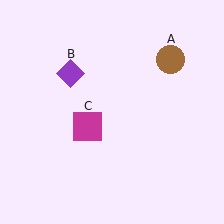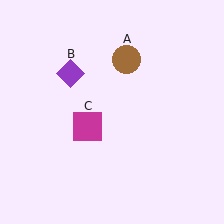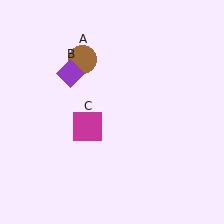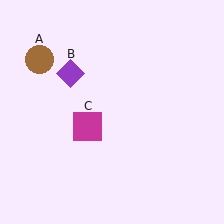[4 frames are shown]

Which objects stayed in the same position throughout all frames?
Purple diamond (object B) and magenta square (object C) remained stationary.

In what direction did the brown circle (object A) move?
The brown circle (object A) moved left.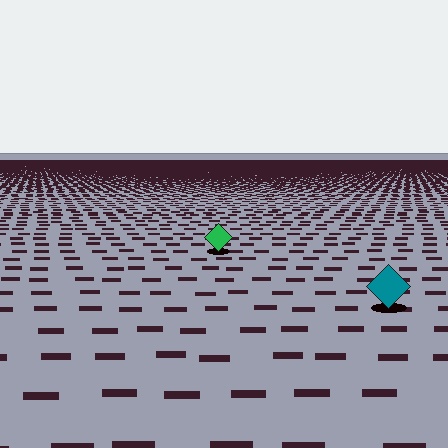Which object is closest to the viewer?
The teal diamond is closest. The texture marks near it are larger and more spread out.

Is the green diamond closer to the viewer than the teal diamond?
No. The teal diamond is closer — you can tell from the texture gradient: the ground texture is coarser near it.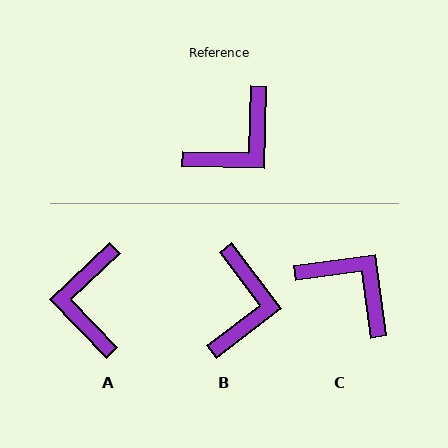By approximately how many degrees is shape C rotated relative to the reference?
Approximately 99 degrees counter-clockwise.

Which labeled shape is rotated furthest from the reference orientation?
A, about 135 degrees away.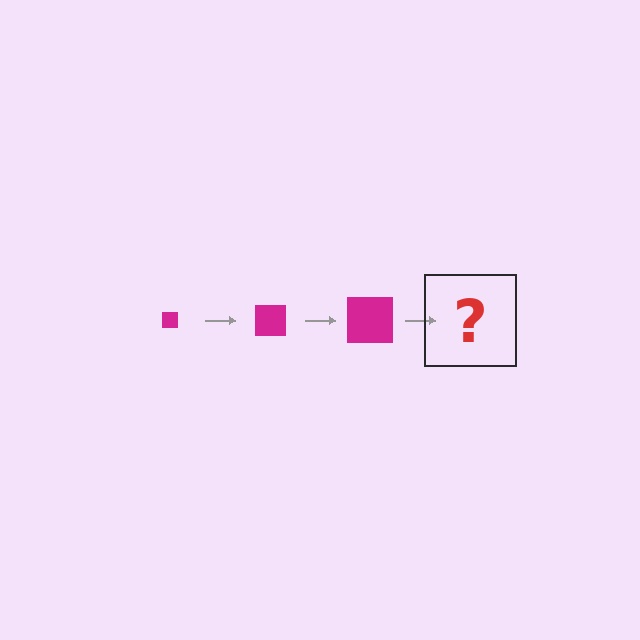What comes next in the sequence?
The next element should be a magenta square, larger than the previous one.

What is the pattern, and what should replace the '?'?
The pattern is that the square gets progressively larger each step. The '?' should be a magenta square, larger than the previous one.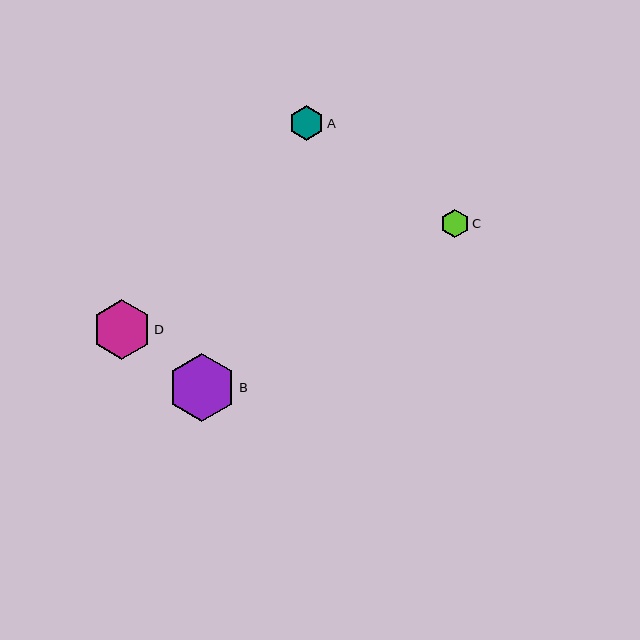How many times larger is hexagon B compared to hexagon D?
Hexagon B is approximately 1.1 times the size of hexagon D.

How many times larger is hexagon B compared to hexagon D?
Hexagon B is approximately 1.1 times the size of hexagon D.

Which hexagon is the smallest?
Hexagon C is the smallest with a size of approximately 29 pixels.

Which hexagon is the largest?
Hexagon B is the largest with a size of approximately 68 pixels.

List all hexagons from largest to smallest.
From largest to smallest: B, D, A, C.